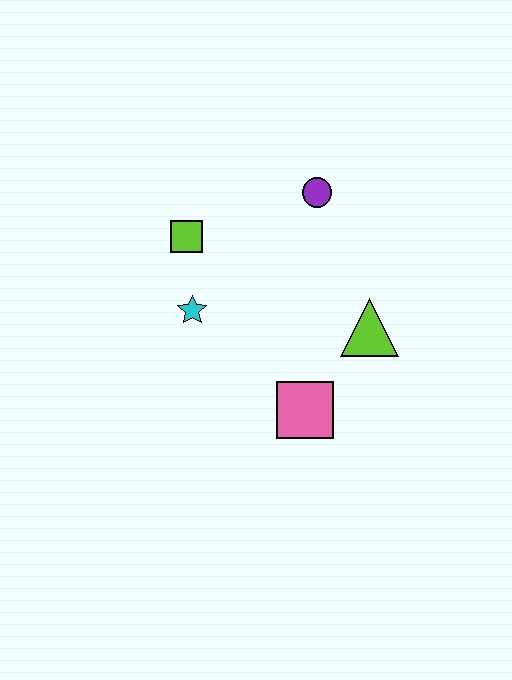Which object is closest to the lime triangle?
The pink square is closest to the lime triangle.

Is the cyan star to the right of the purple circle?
No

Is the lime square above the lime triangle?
Yes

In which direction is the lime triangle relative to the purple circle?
The lime triangle is below the purple circle.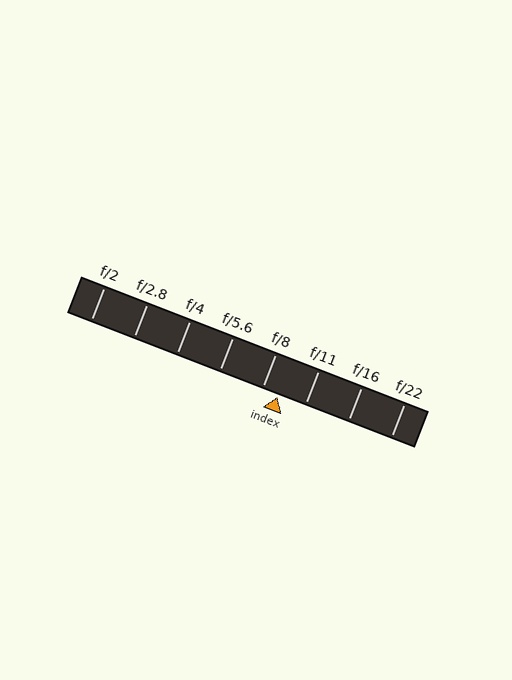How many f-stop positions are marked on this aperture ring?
There are 8 f-stop positions marked.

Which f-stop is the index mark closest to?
The index mark is closest to f/8.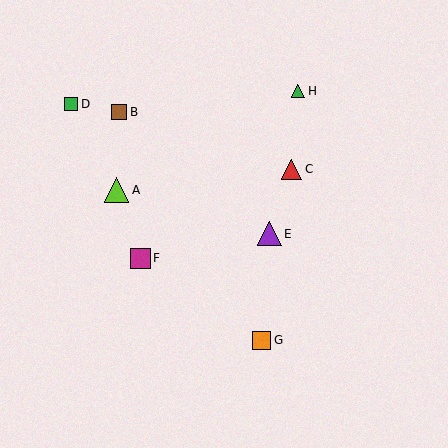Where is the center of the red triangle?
The center of the red triangle is at (292, 169).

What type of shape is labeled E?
Shape E is a purple triangle.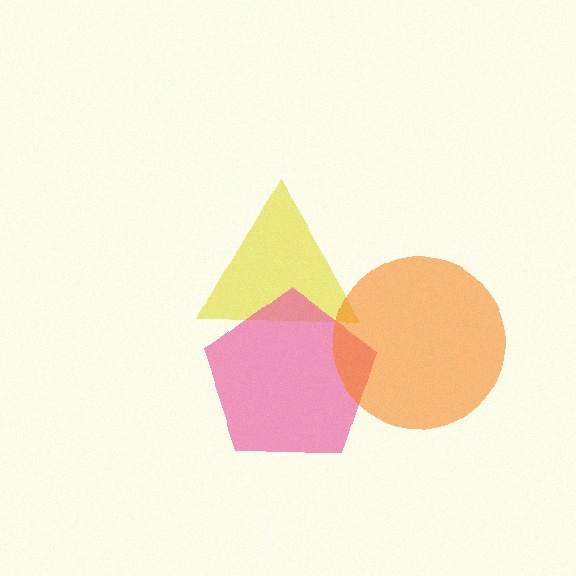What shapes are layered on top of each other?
The layered shapes are: a yellow triangle, a pink pentagon, an orange circle.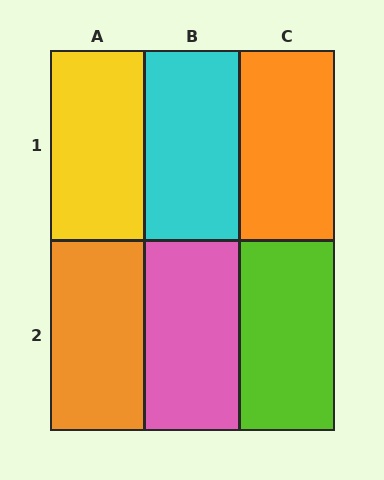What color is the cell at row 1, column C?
Orange.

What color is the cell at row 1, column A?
Yellow.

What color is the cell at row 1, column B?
Cyan.